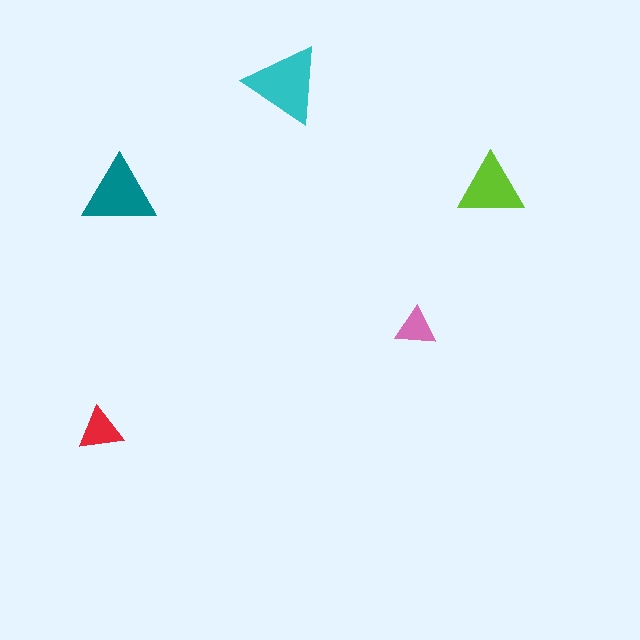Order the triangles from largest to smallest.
the cyan one, the teal one, the lime one, the red one, the pink one.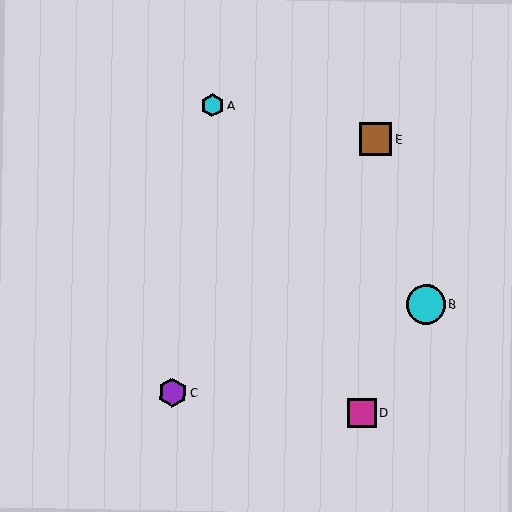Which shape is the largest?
The cyan circle (labeled B) is the largest.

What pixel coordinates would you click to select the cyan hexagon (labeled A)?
Click at (212, 106) to select the cyan hexagon A.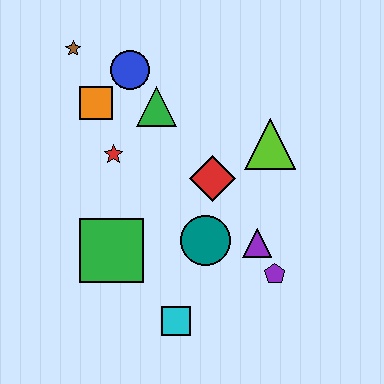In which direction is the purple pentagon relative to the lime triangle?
The purple pentagon is below the lime triangle.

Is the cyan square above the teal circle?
No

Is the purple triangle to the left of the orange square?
No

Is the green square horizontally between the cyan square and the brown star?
Yes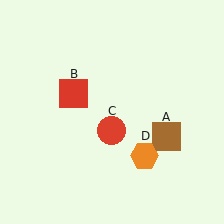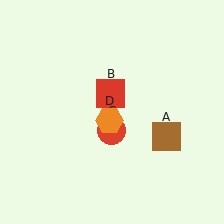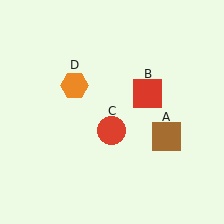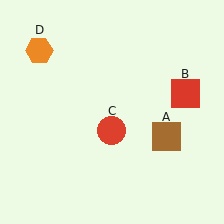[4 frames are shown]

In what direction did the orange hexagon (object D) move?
The orange hexagon (object D) moved up and to the left.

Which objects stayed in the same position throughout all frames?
Brown square (object A) and red circle (object C) remained stationary.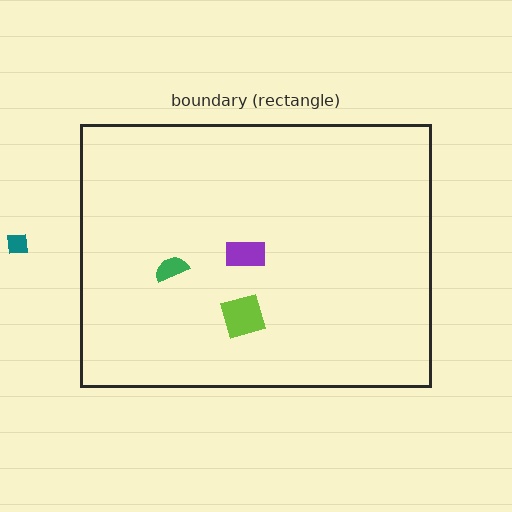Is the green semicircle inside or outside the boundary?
Inside.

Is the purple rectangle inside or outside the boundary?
Inside.